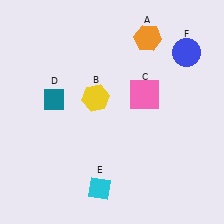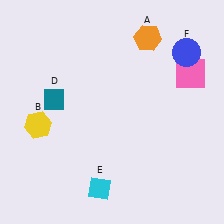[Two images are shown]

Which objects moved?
The objects that moved are: the yellow hexagon (B), the pink square (C).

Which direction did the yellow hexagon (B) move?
The yellow hexagon (B) moved left.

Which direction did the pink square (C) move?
The pink square (C) moved right.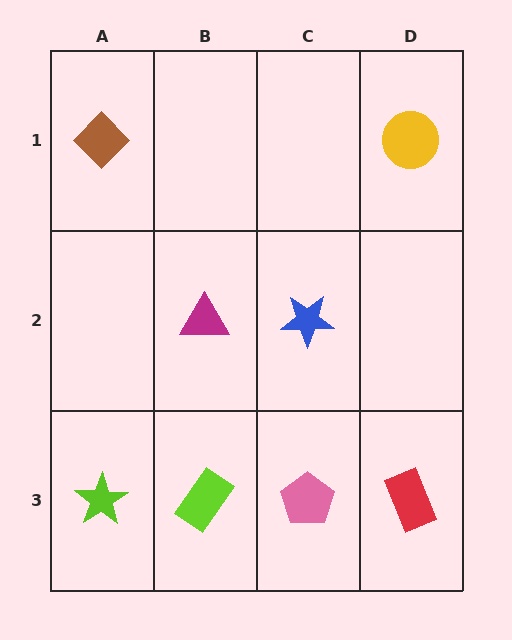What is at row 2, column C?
A blue star.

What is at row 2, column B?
A magenta triangle.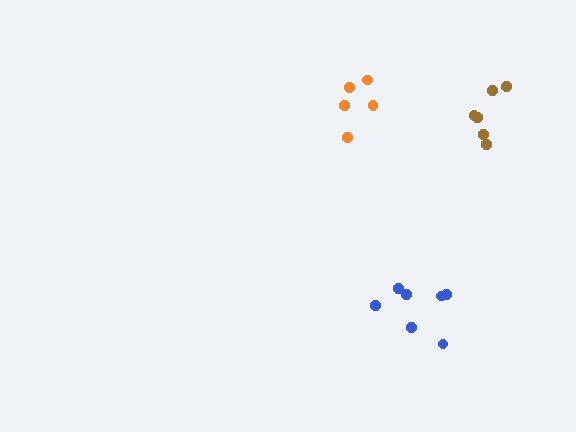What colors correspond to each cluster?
The clusters are colored: blue, brown, orange.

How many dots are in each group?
Group 1: 7 dots, Group 2: 6 dots, Group 3: 5 dots (18 total).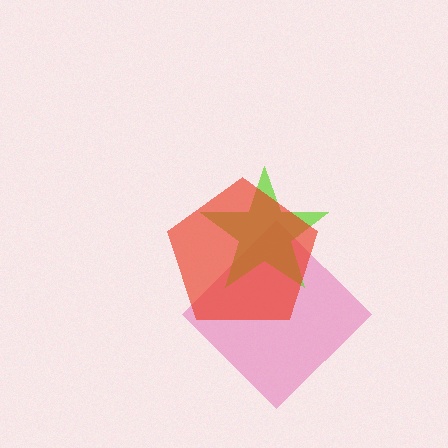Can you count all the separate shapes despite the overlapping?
Yes, there are 3 separate shapes.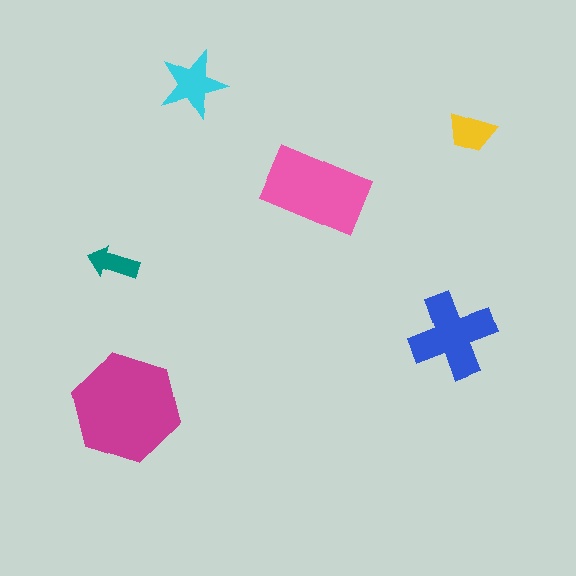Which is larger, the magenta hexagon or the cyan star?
The magenta hexagon.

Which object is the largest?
The magenta hexagon.